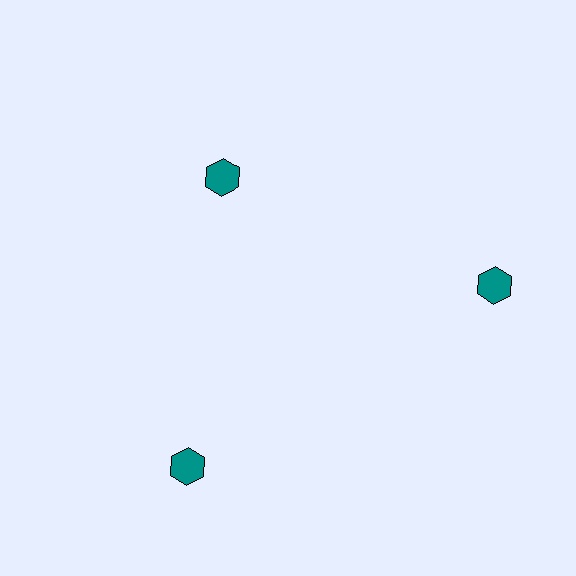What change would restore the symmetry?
The symmetry would be restored by moving it outward, back onto the ring so that all 3 hexagons sit at equal angles and equal distance from the center.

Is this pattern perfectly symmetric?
No. The 3 teal hexagons are arranged in a ring, but one element near the 11 o'clock position is pulled inward toward the center, breaking the 3-fold rotational symmetry.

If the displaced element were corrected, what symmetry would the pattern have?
It would have 3-fold rotational symmetry — the pattern would map onto itself every 120 degrees.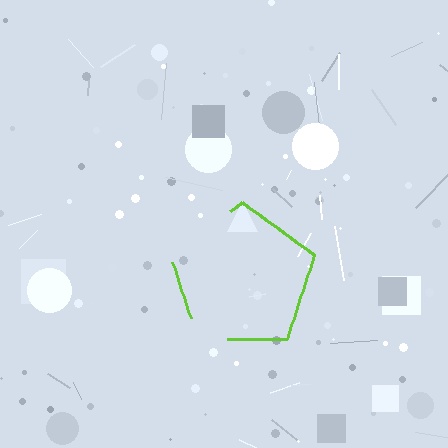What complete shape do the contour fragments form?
The contour fragments form a pentagon.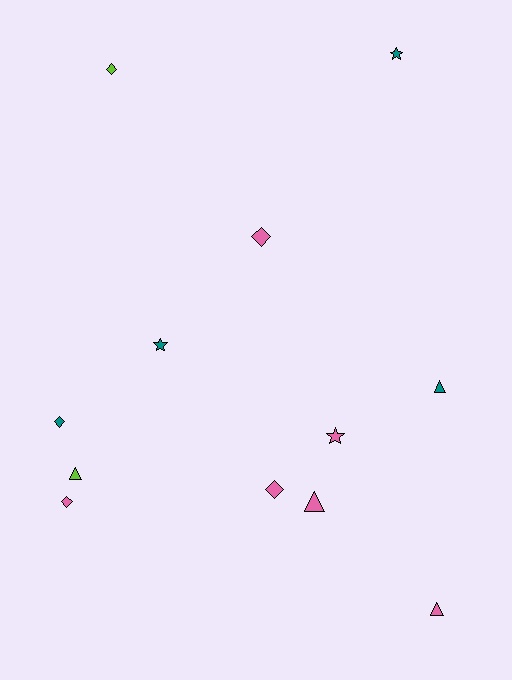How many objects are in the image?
There are 12 objects.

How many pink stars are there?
There is 1 pink star.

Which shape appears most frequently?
Diamond, with 5 objects.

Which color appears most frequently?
Pink, with 6 objects.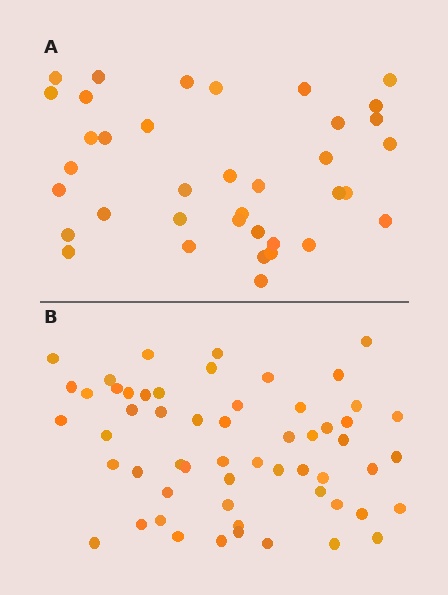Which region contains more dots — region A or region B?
Region B (the bottom region) has more dots.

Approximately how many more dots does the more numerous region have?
Region B has approximately 20 more dots than region A.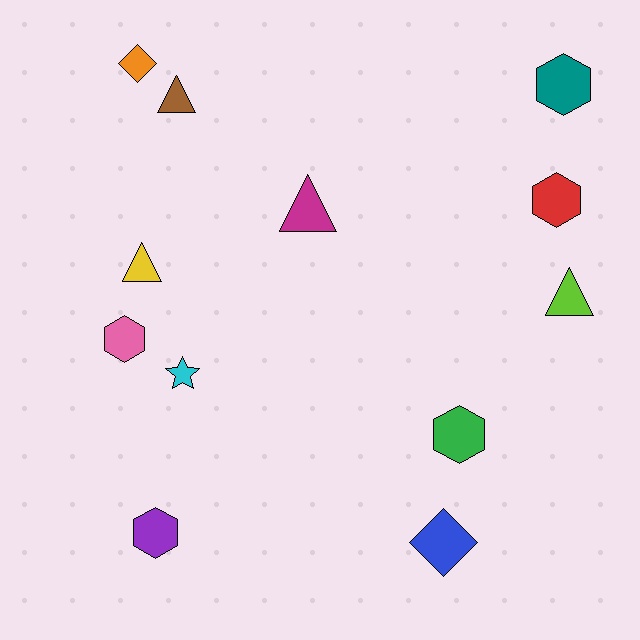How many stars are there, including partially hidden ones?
There is 1 star.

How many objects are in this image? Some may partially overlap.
There are 12 objects.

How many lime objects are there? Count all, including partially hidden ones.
There is 1 lime object.